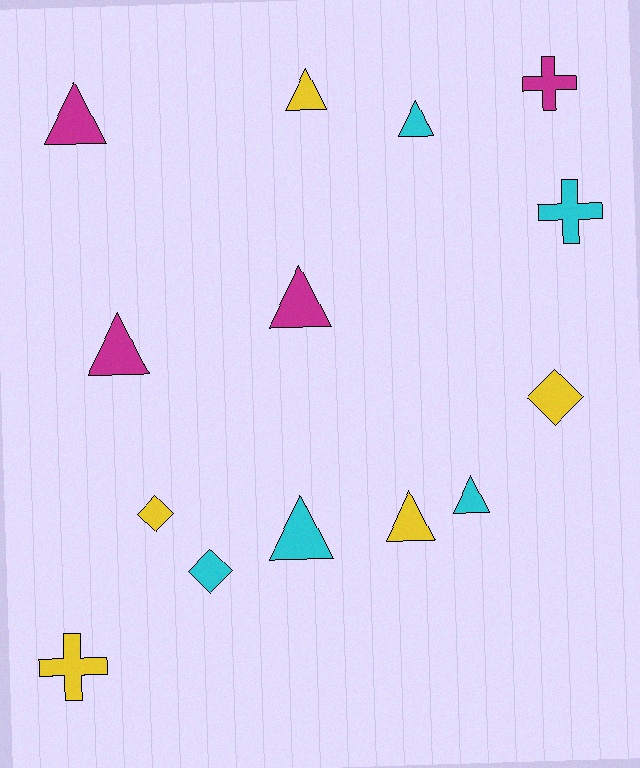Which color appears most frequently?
Yellow, with 5 objects.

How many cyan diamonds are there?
There is 1 cyan diamond.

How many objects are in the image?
There are 14 objects.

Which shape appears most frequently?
Triangle, with 8 objects.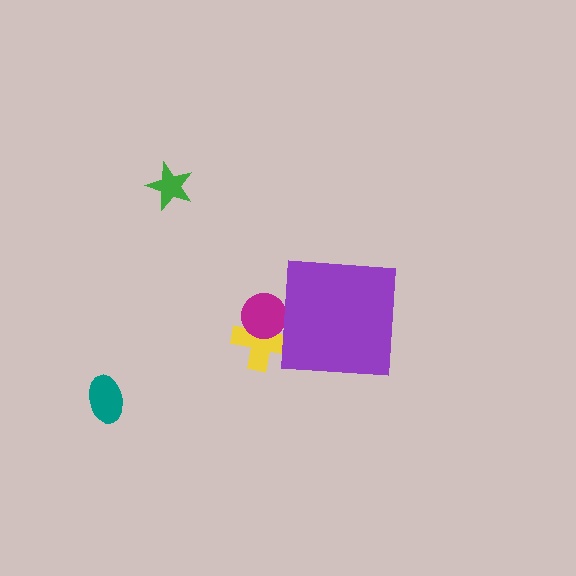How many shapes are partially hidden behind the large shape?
2 shapes are partially hidden.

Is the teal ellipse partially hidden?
No, the teal ellipse is fully visible.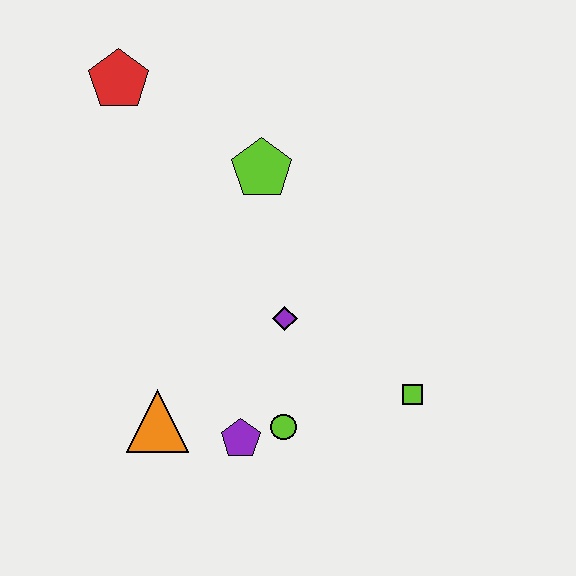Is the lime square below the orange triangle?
No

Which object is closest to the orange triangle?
The purple pentagon is closest to the orange triangle.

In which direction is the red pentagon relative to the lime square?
The red pentagon is above the lime square.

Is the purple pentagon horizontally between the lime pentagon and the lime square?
No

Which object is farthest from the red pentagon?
The lime square is farthest from the red pentagon.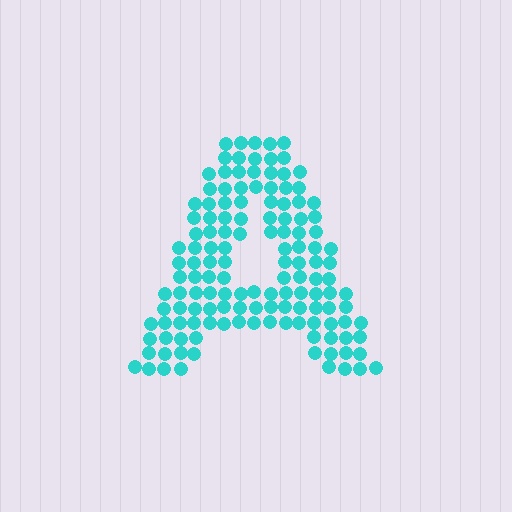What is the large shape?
The large shape is the letter A.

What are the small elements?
The small elements are circles.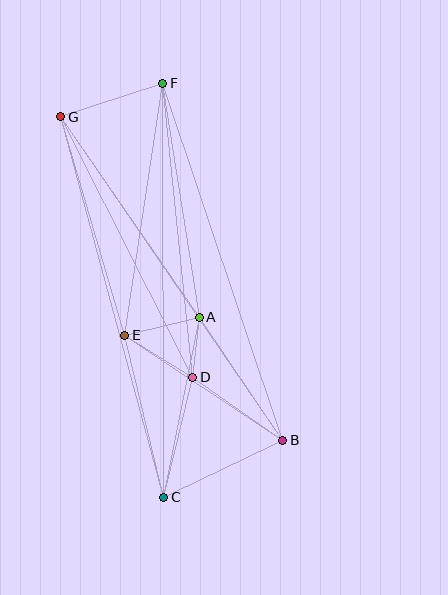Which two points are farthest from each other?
Points C and F are farthest from each other.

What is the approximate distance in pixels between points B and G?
The distance between B and G is approximately 392 pixels.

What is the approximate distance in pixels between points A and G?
The distance between A and G is approximately 244 pixels.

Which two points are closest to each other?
Points A and D are closest to each other.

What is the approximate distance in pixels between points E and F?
The distance between E and F is approximately 255 pixels.